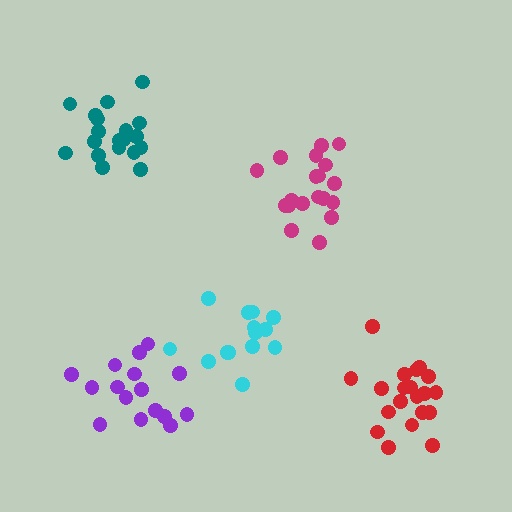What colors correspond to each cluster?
The clusters are colored: magenta, purple, red, teal, cyan.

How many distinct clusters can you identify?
There are 5 distinct clusters.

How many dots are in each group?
Group 1: 19 dots, Group 2: 16 dots, Group 3: 20 dots, Group 4: 19 dots, Group 5: 14 dots (88 total).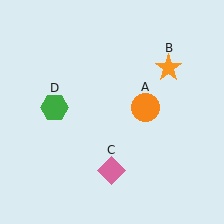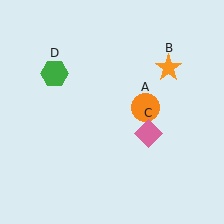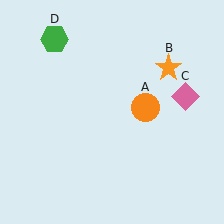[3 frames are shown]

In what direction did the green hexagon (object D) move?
The green hexagon (object D) moved up.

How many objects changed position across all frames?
2 objects changed position: pink diamond (object C), green hexagon (object D).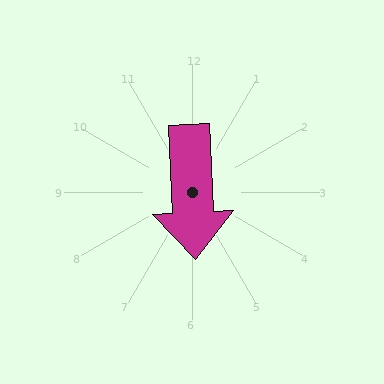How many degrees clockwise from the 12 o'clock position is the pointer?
Approximately 177 degrees.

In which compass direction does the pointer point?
South.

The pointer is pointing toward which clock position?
Roughly 6 o'clock.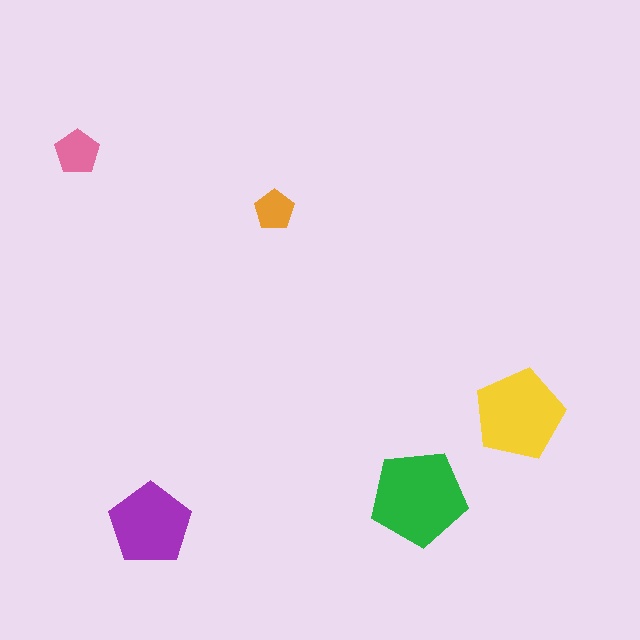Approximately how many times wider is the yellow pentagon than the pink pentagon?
About 2 times wider.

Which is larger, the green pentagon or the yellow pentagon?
The green one.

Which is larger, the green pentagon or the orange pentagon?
The green one.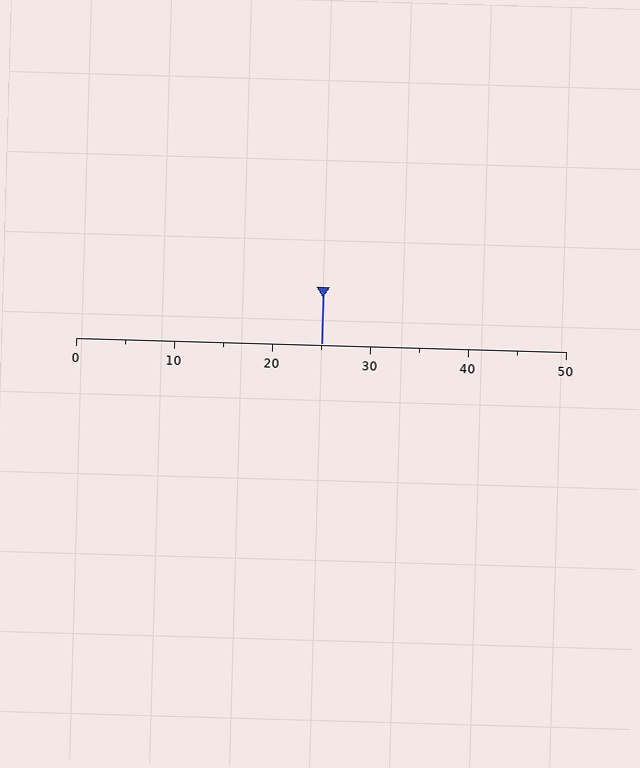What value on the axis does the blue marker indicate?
The marker indicates approximately 25.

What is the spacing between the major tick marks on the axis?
The major ticks are spaced 10 apart.